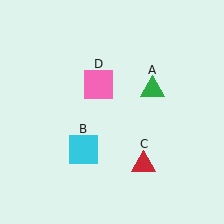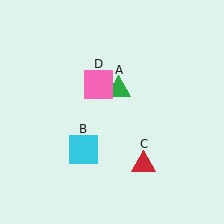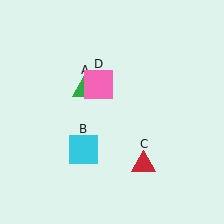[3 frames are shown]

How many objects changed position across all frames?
1 object changed position: green triangle (object A).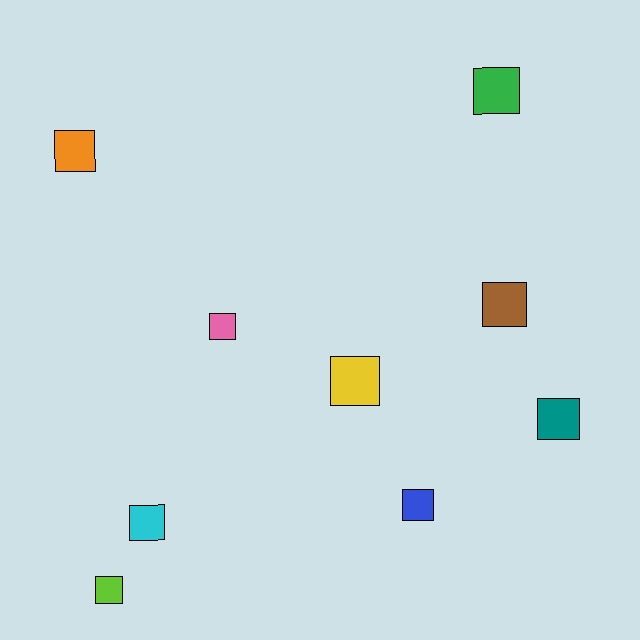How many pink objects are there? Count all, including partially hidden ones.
There is 1 pink object.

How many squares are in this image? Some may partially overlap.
There are 9 squares.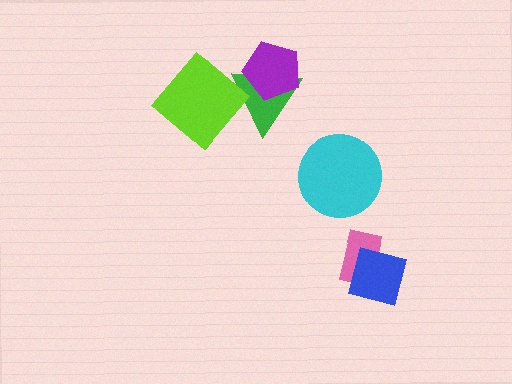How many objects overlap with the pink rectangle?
1 object overlaps with the pink rectangle.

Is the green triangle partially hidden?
Yes, it is partially covered by another shape.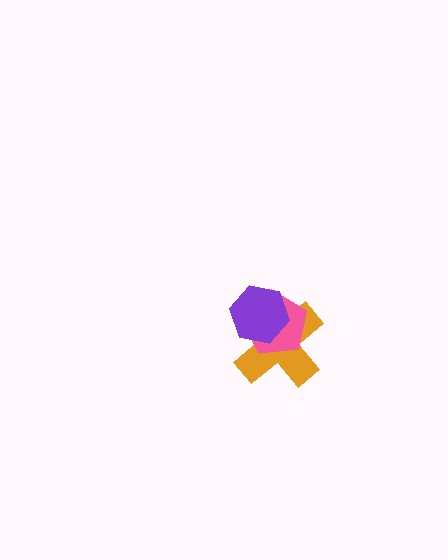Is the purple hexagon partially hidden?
No, no other shape covers it.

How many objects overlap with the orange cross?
2 objects overlap with the orange cross.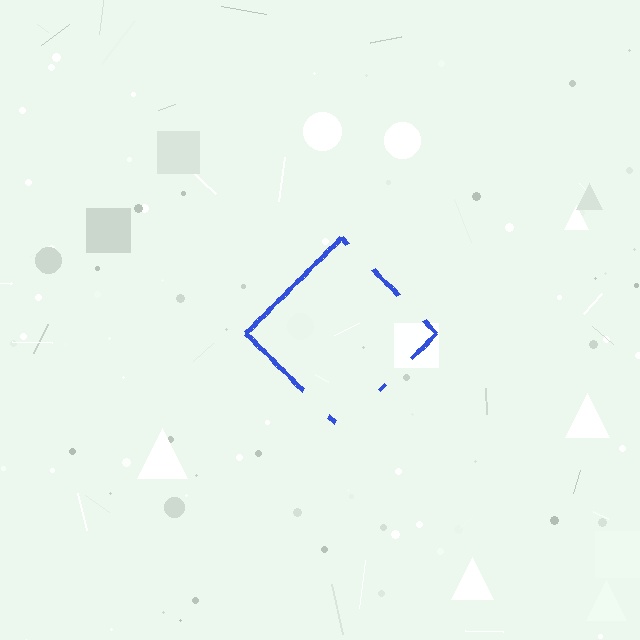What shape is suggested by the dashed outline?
The dashed outline suggests a diamond.